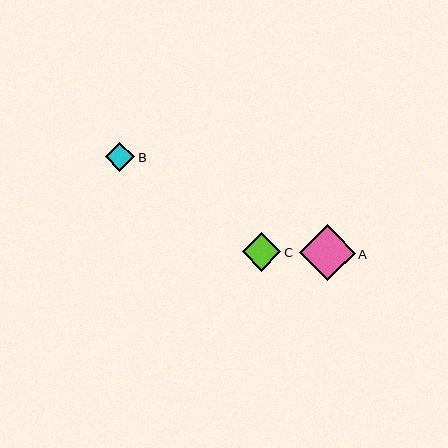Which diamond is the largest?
Diamond A is the largest with a size of approximately 56 pixels.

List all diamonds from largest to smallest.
From largest to smallest: A, C, B.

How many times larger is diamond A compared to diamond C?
Diamond A is approximately 1.5 times the size of diamond C.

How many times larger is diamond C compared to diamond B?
Diamond C is approximately 1.3 times the size of diamond B.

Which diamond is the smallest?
Diamond B is the smallest with a size of approximately 29 pixels.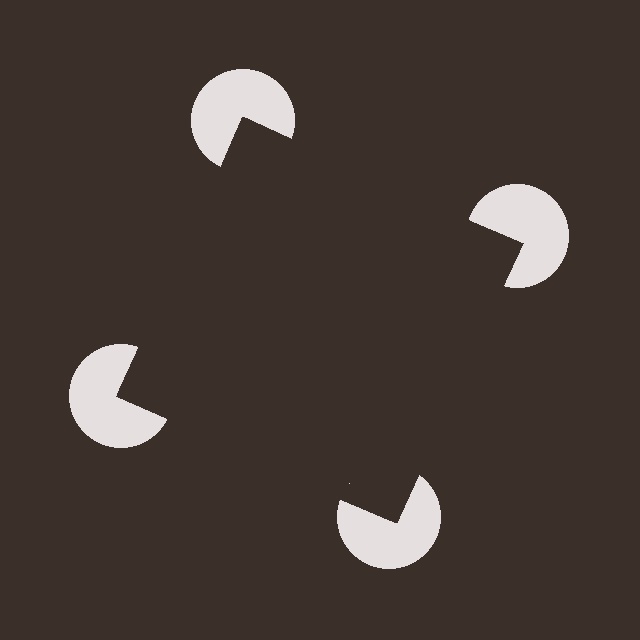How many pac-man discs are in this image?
There are 4 — one at each vertex of the illusory square.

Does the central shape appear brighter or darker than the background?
It typically appears slightly darker than the background, even though no actual brightness change is drawn.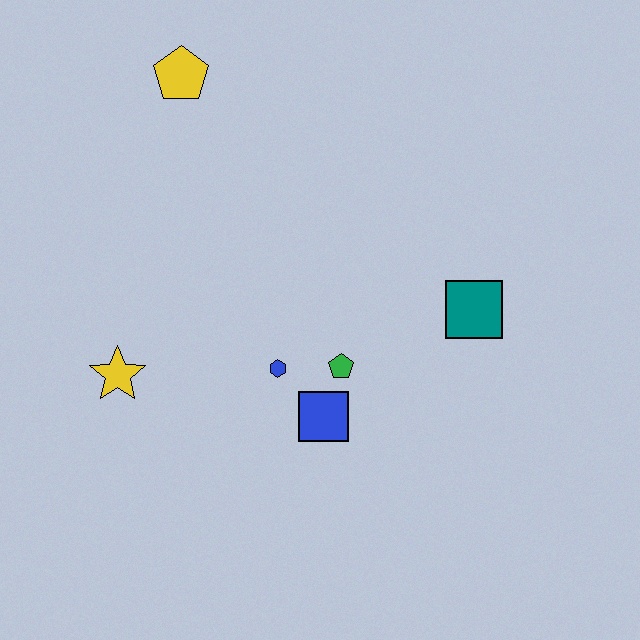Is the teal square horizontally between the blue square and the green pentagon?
No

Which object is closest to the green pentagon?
The blue square is closest to the green pentagon.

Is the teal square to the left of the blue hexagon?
No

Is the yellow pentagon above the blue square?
Yes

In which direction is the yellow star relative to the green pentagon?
The yellow star is to the left of the green pentagon.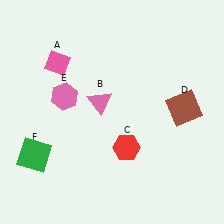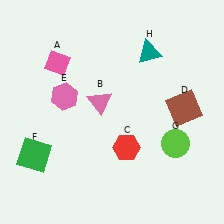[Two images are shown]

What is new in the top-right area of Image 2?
A teal triangle (H) was added in the top-right area of Image 2.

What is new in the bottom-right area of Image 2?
A lime circle (G) was added in the bottom-right area of Image 2.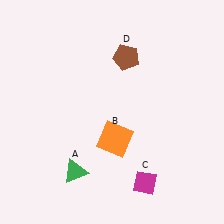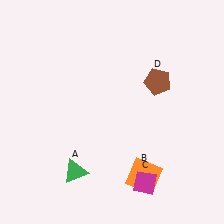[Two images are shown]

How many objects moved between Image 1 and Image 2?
2 objects moved between the two images.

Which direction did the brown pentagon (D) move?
The brown pentagon (D) moved right.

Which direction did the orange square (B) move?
The orange square (B) moved down.